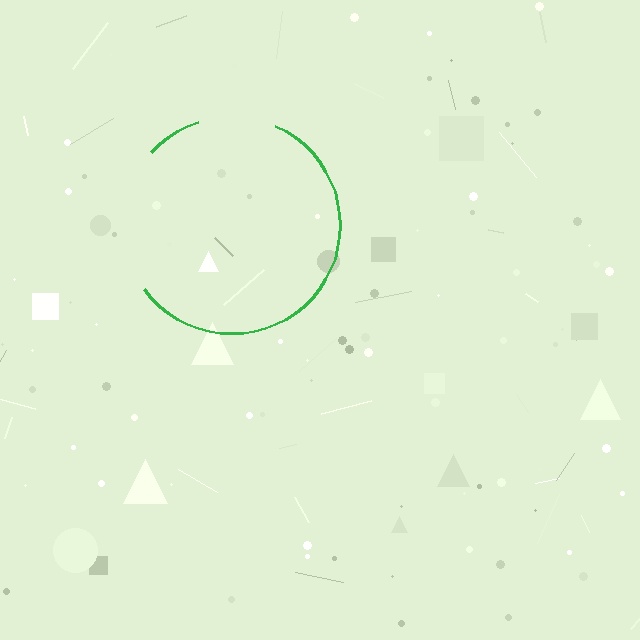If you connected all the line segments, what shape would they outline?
They would outline a circle.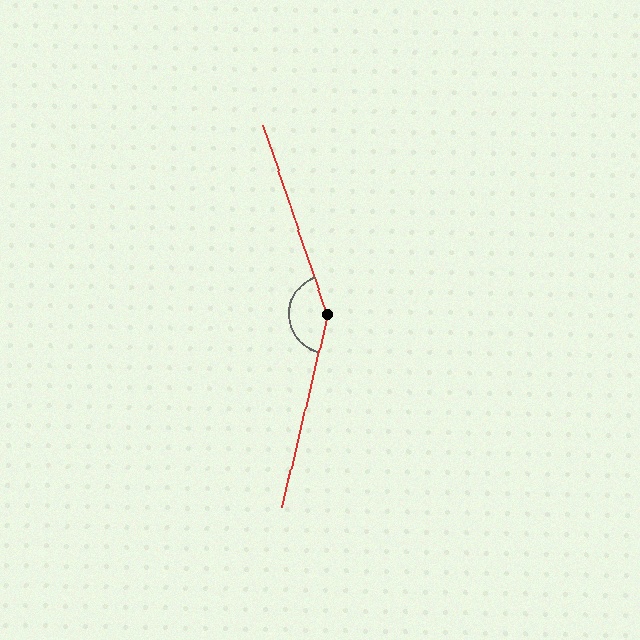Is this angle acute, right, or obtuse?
It is obtuse.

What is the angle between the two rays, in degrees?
Approximately 148 degrees.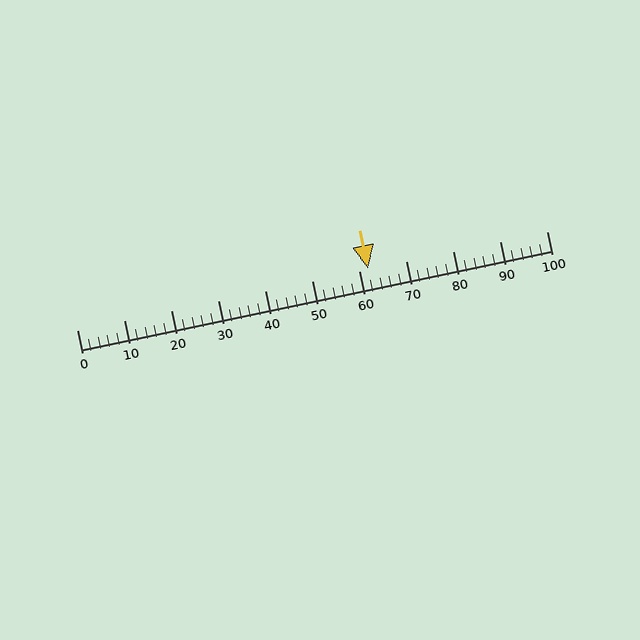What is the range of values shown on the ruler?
The ruler shows values from 0 to 100.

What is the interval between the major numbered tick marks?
The major tick marks are spaced 10 units apart.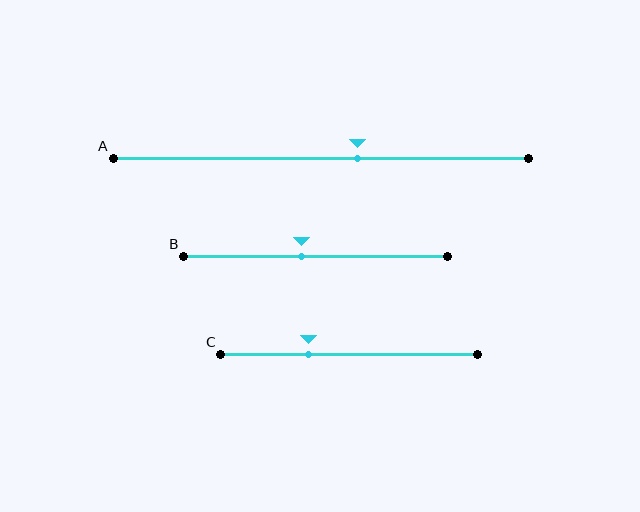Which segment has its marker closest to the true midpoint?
Segment B has its marker closest to the true midpoint.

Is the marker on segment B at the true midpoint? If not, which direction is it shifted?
No, the marker on segment B is shifted to the left by about 5% of the segment length.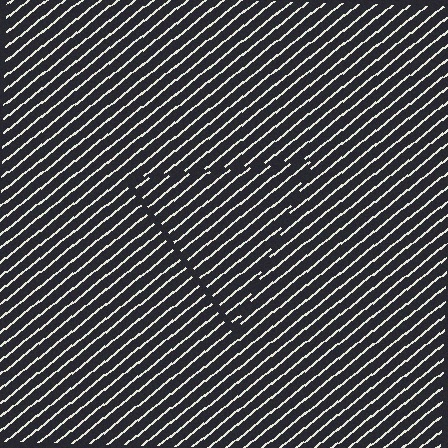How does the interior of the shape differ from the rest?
The interior of the shape contains the same grating, shifted by half a period — the contour is defined by the phase discontinuity where line-ends from the inner and outer gratings abut.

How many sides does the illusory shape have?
3 sides — the line-ends trace a triangle.